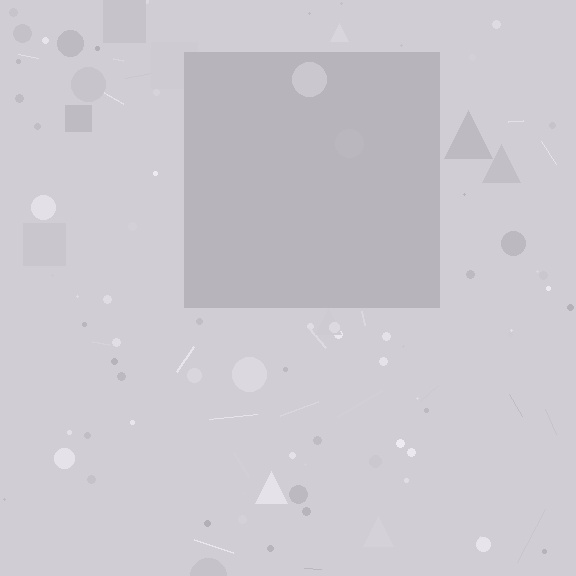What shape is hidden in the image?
A square is hidden in the image.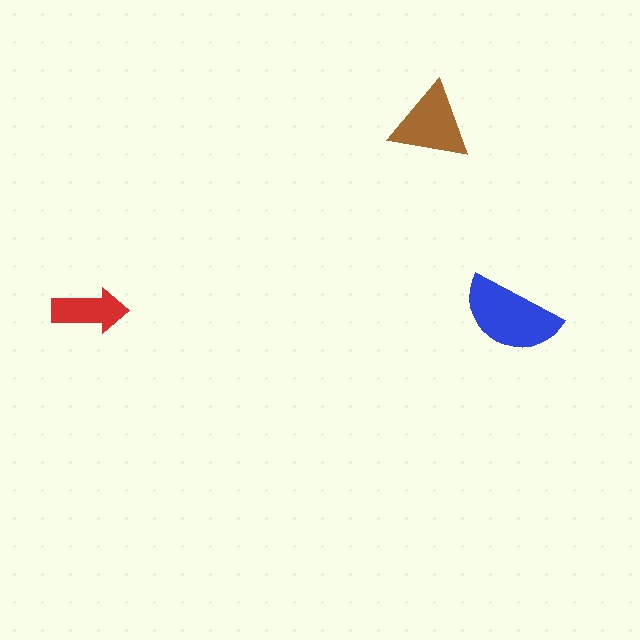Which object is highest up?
The brown triangle is topmost.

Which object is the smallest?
The red arrow.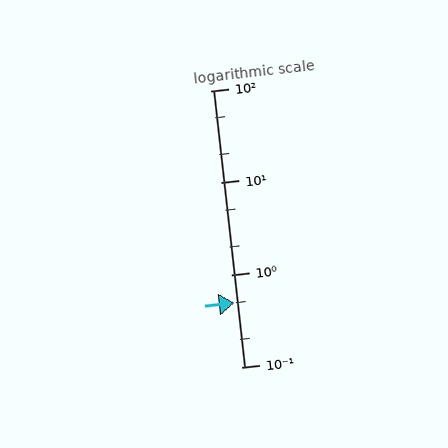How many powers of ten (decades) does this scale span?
The scale spans 3 decades, from 0.1 to 100.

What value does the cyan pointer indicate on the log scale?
The pointer indicates approximately 0.5.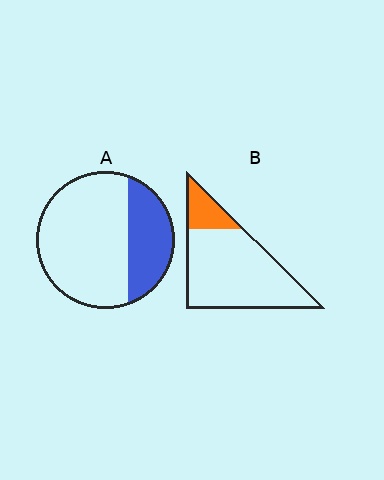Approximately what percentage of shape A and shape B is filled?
A is approximately 30% and B is approximately 20%.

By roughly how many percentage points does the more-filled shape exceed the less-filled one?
By roughly 10 percentage points (A over B).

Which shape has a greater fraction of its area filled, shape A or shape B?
Shape A.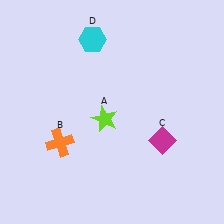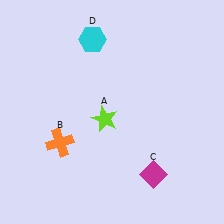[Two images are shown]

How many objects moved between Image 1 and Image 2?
1 object moved between the two images.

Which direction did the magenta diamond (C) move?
The magenta diamond (C) moved down.